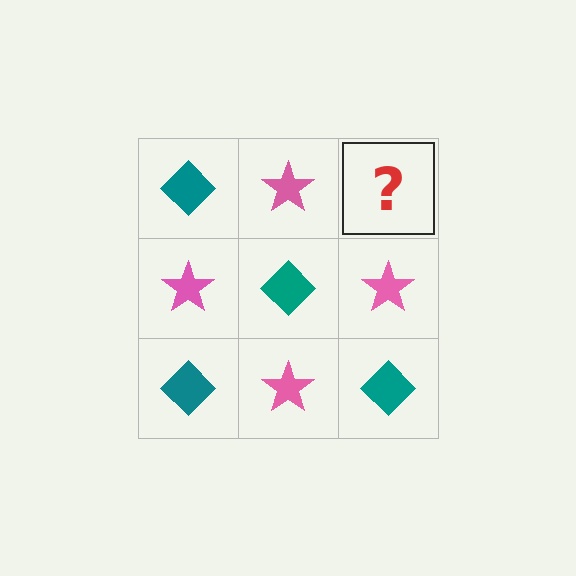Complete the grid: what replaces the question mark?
The question mark should be replaced with a teal diamond.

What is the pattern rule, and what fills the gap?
The rule is that it alternates teal diamond and pink star in a checkerboard pattern. The gap should be filled with a teal diamond.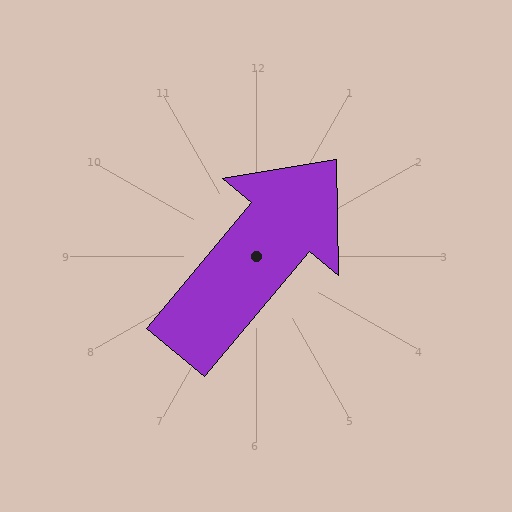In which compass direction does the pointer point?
Northeast.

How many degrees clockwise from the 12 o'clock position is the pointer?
Approximately 40 degrees.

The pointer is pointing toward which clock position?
Roughly 1 o'clock.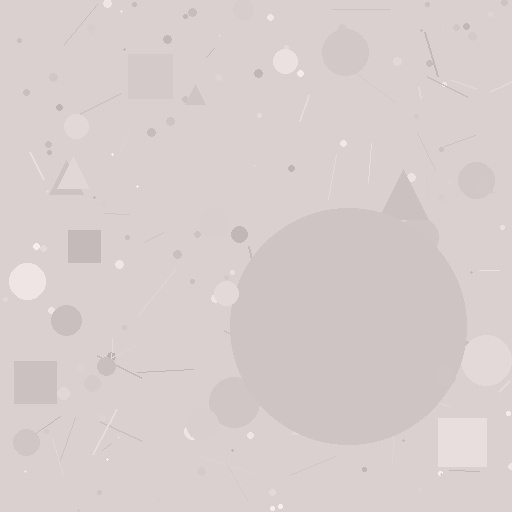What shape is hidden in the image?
A circle is hidden in the image.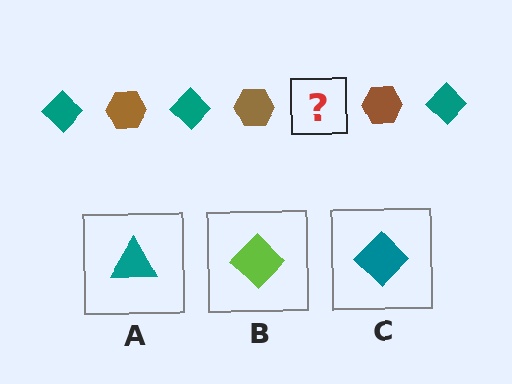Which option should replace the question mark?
Option C.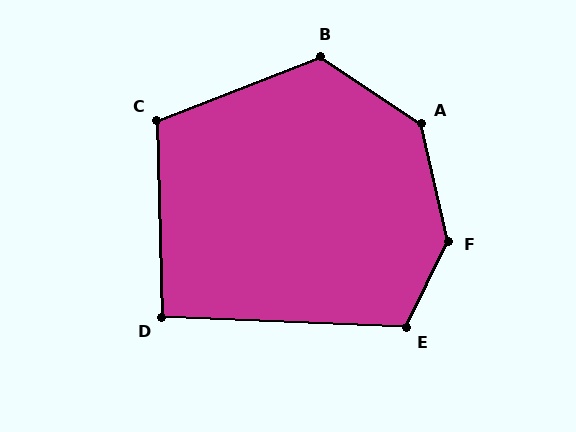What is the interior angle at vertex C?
Approximately 110 degrees (obtuse).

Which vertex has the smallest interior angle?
D, at approximately 94 degrees.